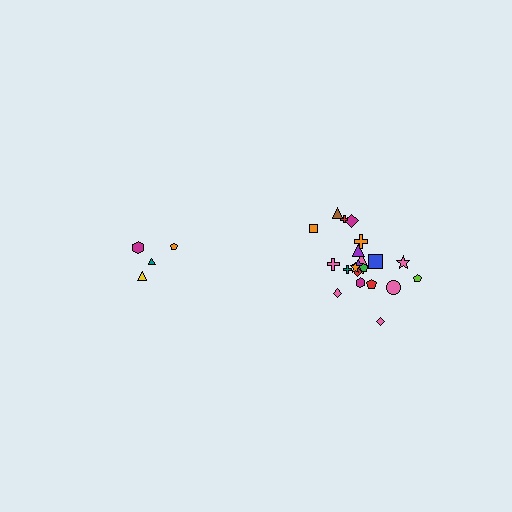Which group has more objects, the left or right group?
The right group.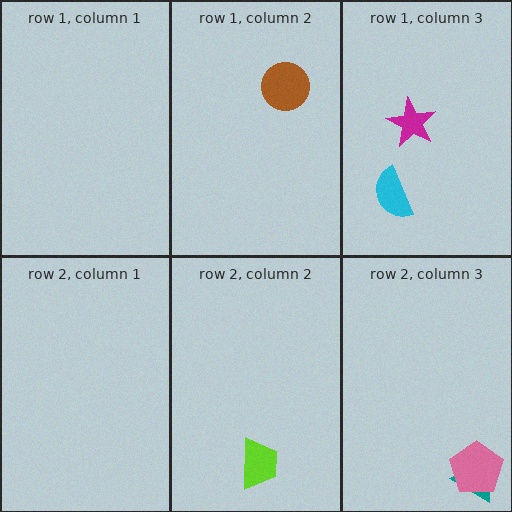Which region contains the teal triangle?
The row 2, column 3 region.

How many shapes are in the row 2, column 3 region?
2.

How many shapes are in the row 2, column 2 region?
1.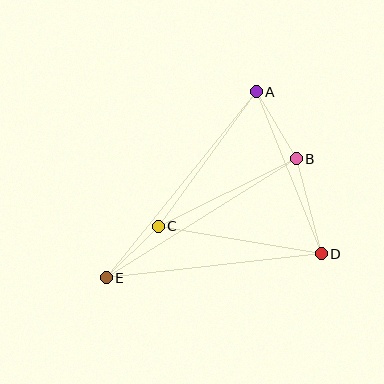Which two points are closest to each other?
Points C and E are closest to each other.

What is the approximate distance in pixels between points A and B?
The distance between A and B is approximately 78 pixels.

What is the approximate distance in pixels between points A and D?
The distance between A and D is approximately 175 pixels.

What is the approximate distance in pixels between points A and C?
The distance between A and C is approximately 167 pixels.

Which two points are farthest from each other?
Points A and E are farthest from each other.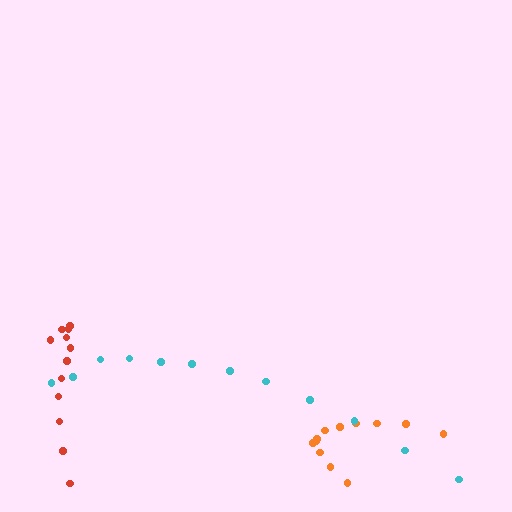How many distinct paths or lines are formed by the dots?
There are 3 distinct paths.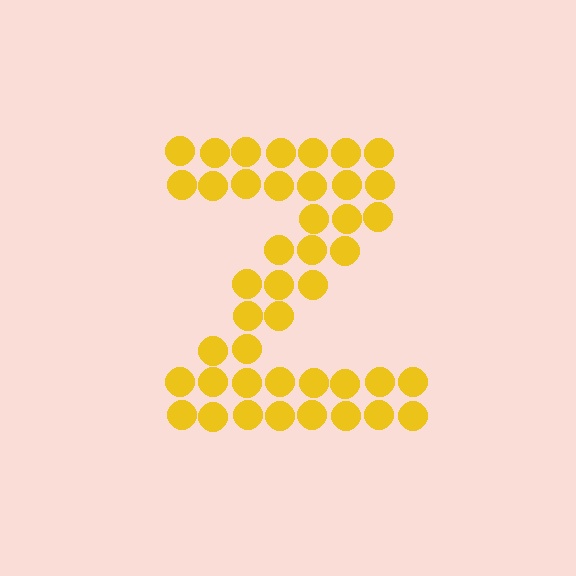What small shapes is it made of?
It is made of small circles.